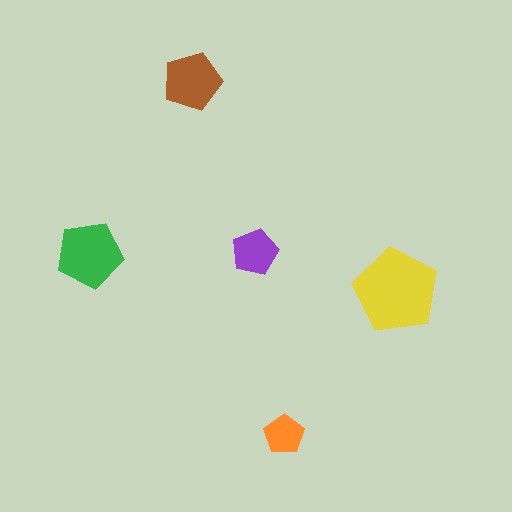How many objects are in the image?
There are 5 objects in the image.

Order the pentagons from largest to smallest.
the yellow one, the green one, the brown one, the purple one, the orange one.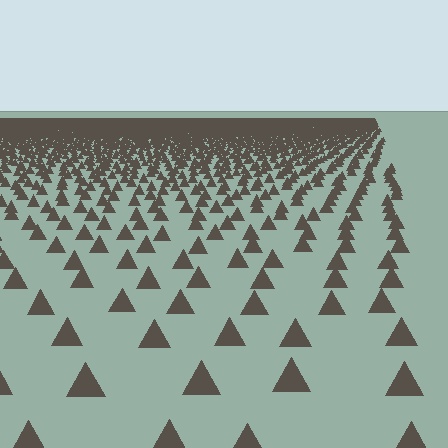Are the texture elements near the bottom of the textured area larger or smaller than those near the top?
Larger. Near the bottom, elements are closer to the viewer and appear at a bigger on-screen size.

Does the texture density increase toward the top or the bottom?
Density increases toward the top.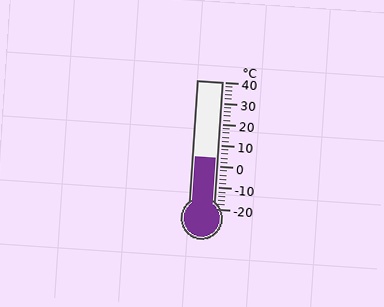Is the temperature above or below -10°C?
The temperature is above -10°C.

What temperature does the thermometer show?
The thermometer shows approximately 4°C.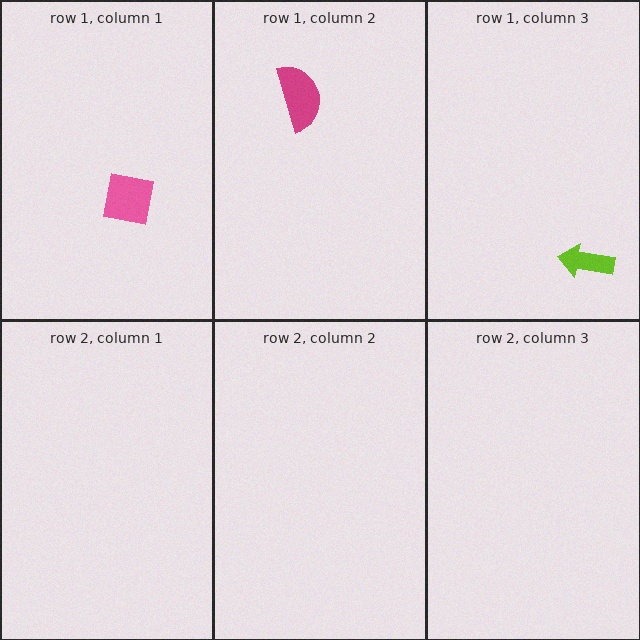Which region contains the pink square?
The row 1, column 1 region.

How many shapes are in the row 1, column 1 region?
1.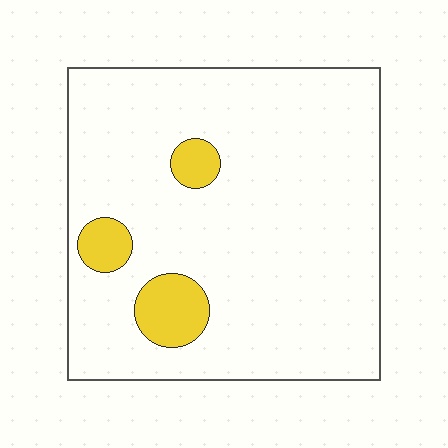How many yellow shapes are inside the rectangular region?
3.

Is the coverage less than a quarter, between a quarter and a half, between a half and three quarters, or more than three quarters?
Less than a quarter.